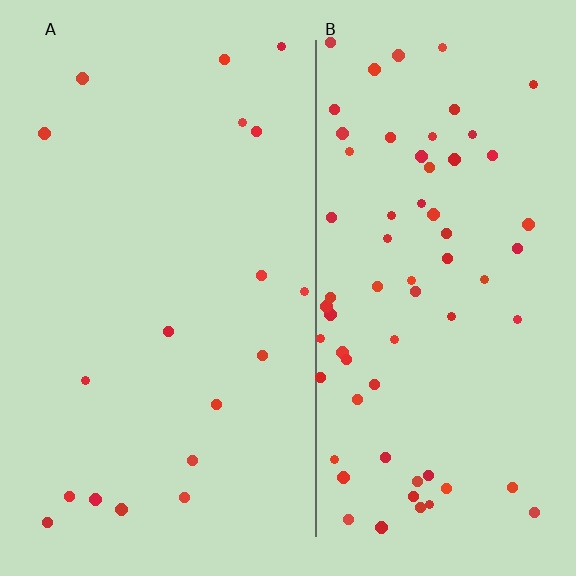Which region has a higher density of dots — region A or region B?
B (the right).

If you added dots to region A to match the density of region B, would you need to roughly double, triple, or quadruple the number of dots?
Approximately quadruple.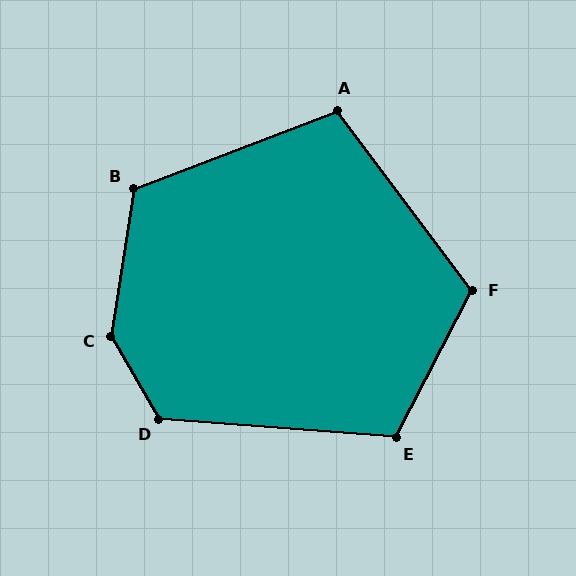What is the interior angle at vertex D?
Approximately 125 degrees (obtuse).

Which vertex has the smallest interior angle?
A, at approximately 106 degrees.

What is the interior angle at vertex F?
Approximately 116 degrees (obtuse).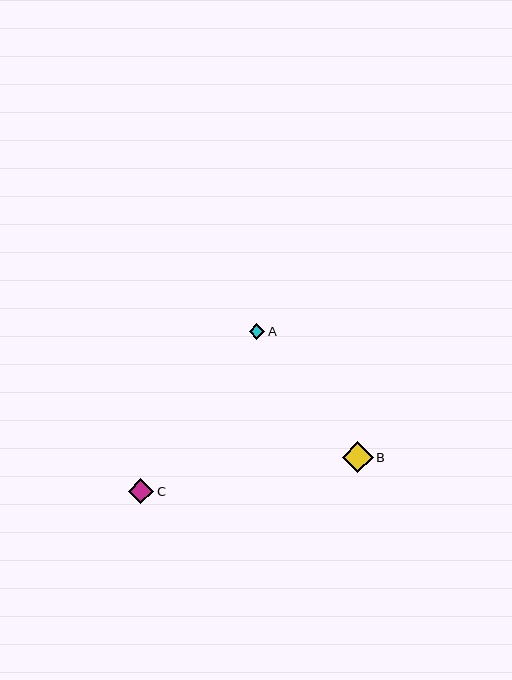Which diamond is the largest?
Diamond B is the largest with a size of approximately 31 pixels.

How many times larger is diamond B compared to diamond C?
Diamond B is approximately 1.2 times the size of diamond C.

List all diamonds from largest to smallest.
From largest to smallest: B, C, A.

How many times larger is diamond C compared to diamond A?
Diamond C is approximately 1.7 times the size of diamond A.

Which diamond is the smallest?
Diamond A is the smallest with a size of approximately 15 pixels.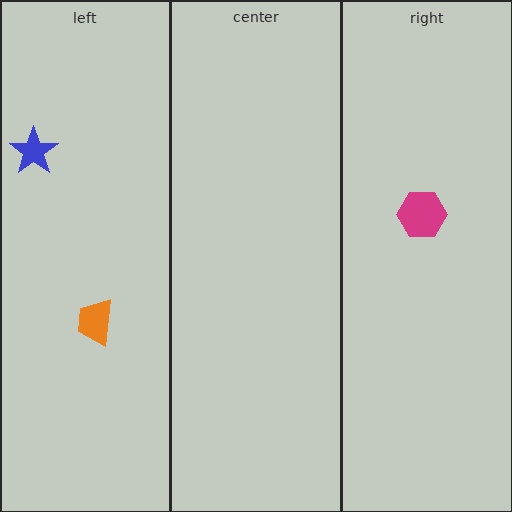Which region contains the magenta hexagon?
The right region.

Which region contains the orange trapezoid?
The left region.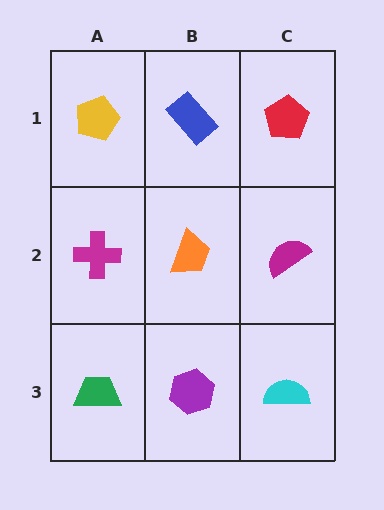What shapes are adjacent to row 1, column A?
A magenta cross (row 2, column A), a blue rectangle (row 1, column B).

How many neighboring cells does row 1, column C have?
2.